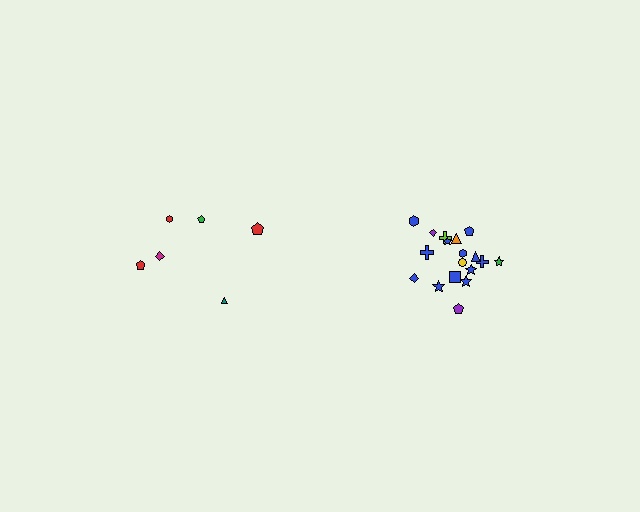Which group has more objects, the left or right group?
The right group.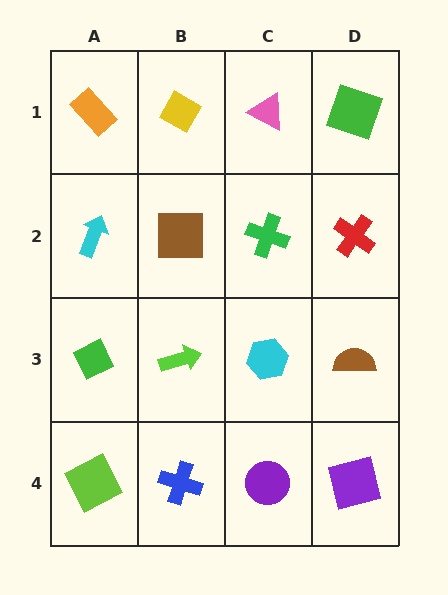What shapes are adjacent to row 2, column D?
A green square (row 1, column D), a brown semicircle (row 3, column D), a green cross (row 2, column C).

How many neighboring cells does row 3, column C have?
4.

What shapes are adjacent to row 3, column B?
A brown square (row 2, column B), a blue cross (row 4, column B), a green diamond (row 3, column A), a cyan hexagon (row 3, column C).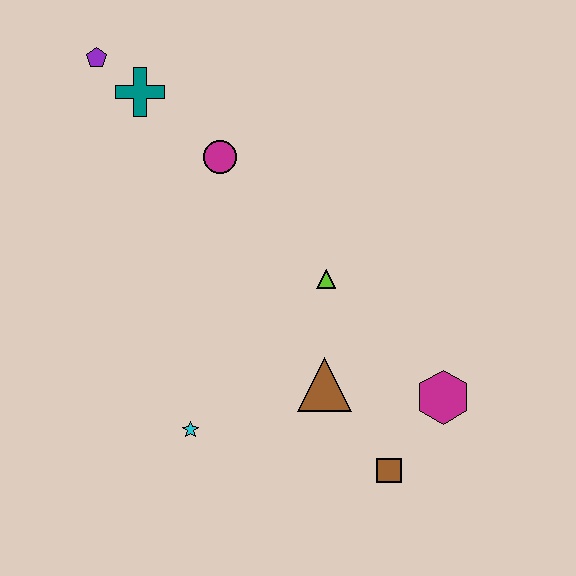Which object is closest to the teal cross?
The purple pentagon is closest to the teal cross.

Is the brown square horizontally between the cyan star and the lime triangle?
No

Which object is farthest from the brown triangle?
The purple pentagon is farthest from the brown triangle.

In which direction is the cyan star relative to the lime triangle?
The cyan star is below the lime triangle.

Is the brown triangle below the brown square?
No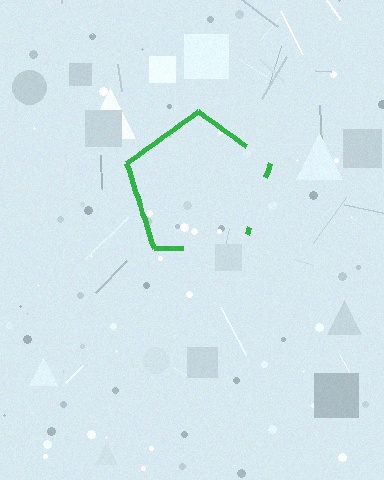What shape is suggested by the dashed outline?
The dashed outline suggests a pentagon.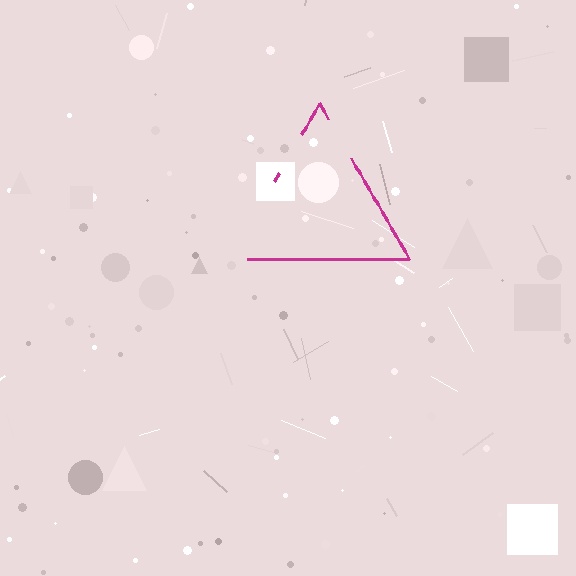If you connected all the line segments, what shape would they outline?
They would outline a triangle.